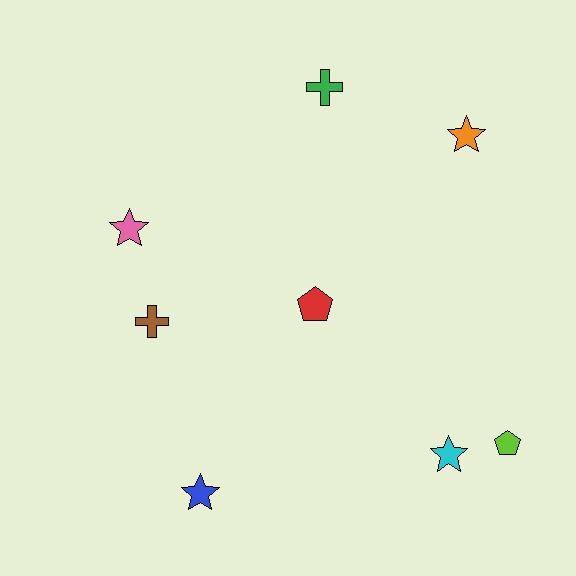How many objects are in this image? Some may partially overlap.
There are 8 objects.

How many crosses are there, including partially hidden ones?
There are 2 crosses.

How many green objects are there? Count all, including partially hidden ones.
There is 1 green object.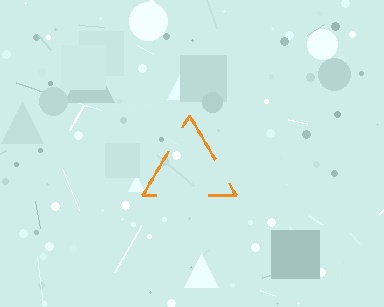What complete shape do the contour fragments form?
The contour fragments form a triangle.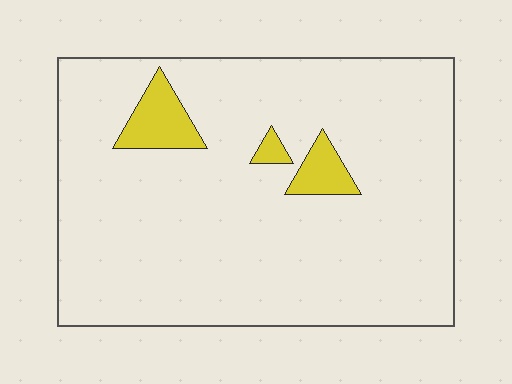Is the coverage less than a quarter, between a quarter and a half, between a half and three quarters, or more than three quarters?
Less than a quarter.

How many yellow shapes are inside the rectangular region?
3.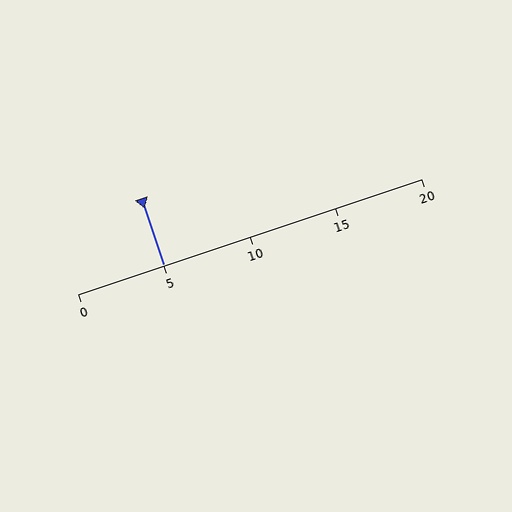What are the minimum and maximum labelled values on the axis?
The axis runs from 0 to 20.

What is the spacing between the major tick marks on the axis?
The major ticks are spaced 5 apart.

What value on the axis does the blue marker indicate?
The marker indicates approximately 5.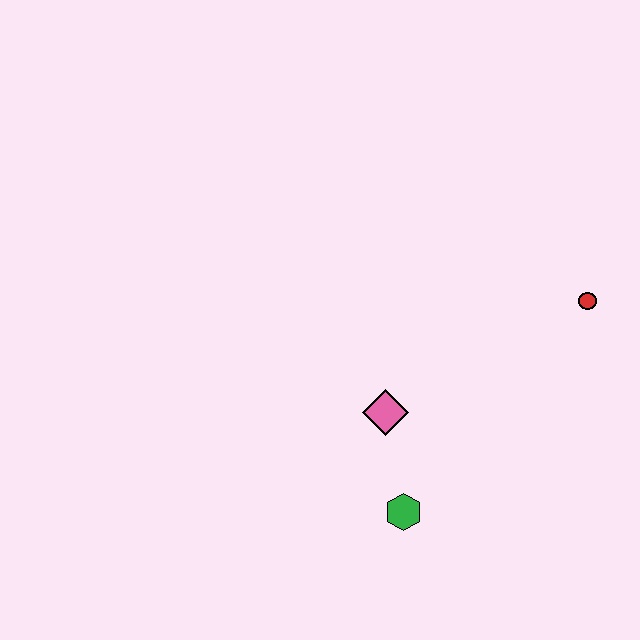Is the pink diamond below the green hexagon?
No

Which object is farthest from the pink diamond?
The red circle is farthest from the pink diamond.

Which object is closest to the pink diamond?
The green hexagon is closest to the pink diamond.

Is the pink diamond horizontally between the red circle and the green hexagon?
No